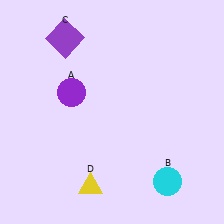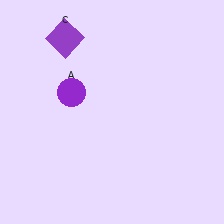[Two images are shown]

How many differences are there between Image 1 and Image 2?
There are 2 differences between the two images.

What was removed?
The yellow triangle (D), the cyan circle (B) were removed in Image 2.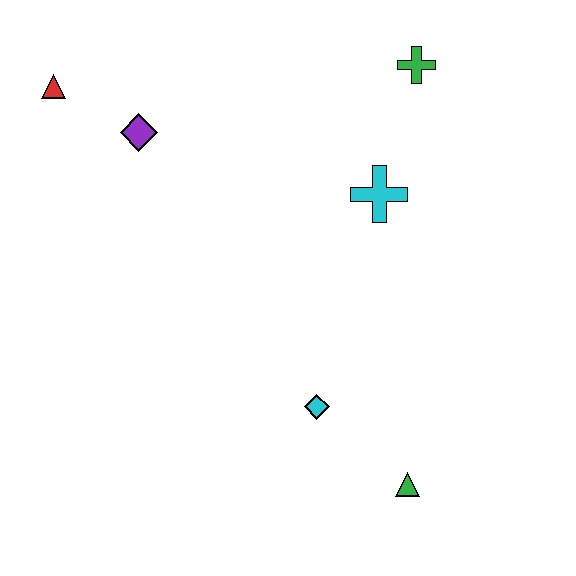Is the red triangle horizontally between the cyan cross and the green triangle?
No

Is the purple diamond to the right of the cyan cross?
No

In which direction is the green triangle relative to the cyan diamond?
The green triangle is to the right of the cyan diamond.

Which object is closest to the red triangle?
The purple diamond is closest to the red triangle.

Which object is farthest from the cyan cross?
The red triangle is farthest from the cyan cross.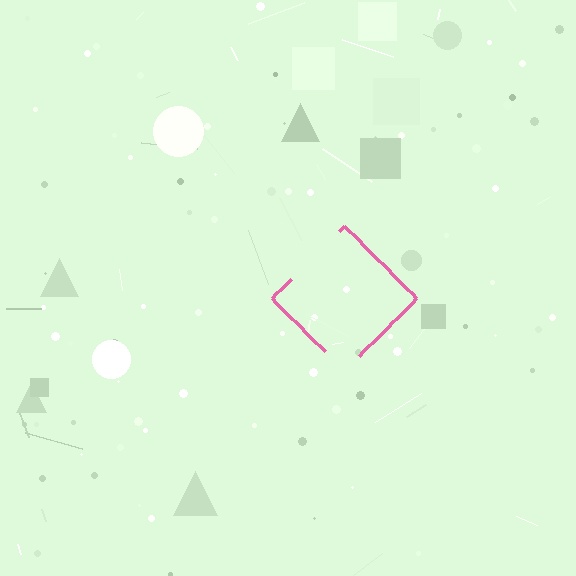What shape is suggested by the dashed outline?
The dashed outline suggests a diamond.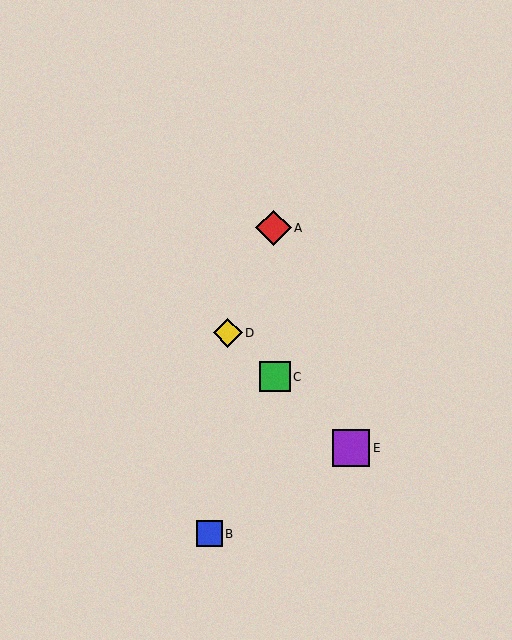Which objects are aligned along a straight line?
Objects C, D, E are aligned along a straight line.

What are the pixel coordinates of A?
Object A is at (274, 228).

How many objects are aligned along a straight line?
3 objects (C, D, E) are aligned along a straight line.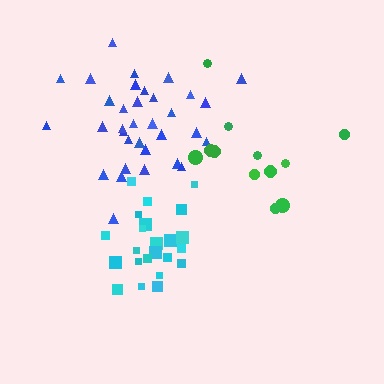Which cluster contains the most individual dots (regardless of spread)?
Blue (34).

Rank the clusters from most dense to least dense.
cyan, blue, green.